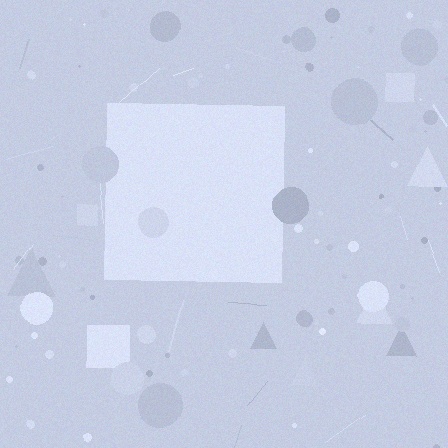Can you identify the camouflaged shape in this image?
The camouflaged shape is a square.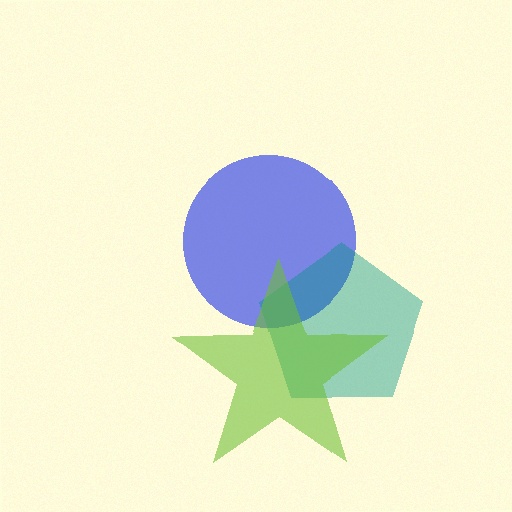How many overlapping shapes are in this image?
There are 3 overlapping shapes in the image.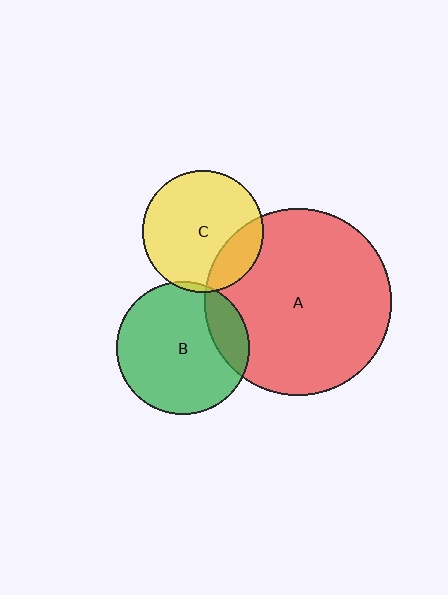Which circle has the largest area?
Circle A (red).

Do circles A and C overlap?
Yes.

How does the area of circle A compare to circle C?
Approximately 2.4 times.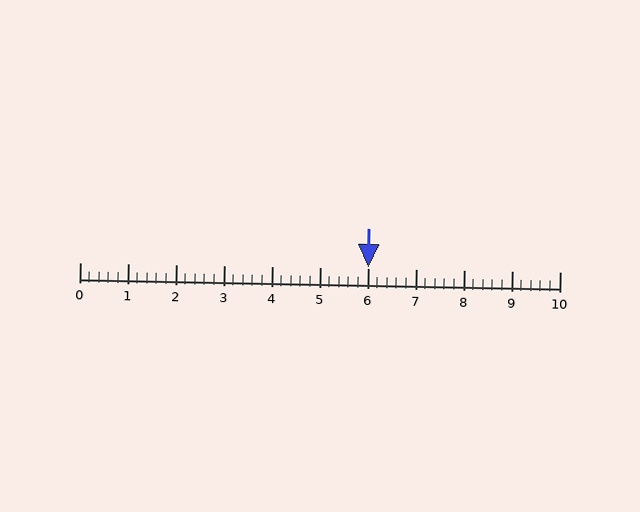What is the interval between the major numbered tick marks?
The major tick marks are spaced 1 units apart.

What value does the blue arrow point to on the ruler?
The blue arrow points to approximately 6.0.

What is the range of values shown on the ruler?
The ruler shows values from 0 to 10.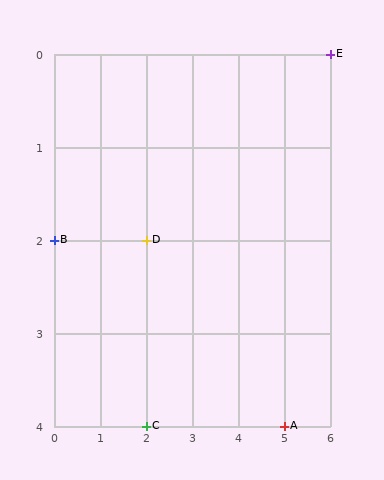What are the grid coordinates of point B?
Point B is at grid coordinates (0, 2).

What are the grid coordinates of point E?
Point E is at grid coordinates (6, 0).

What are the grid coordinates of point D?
Point D is at grid coordinates (2, 2).